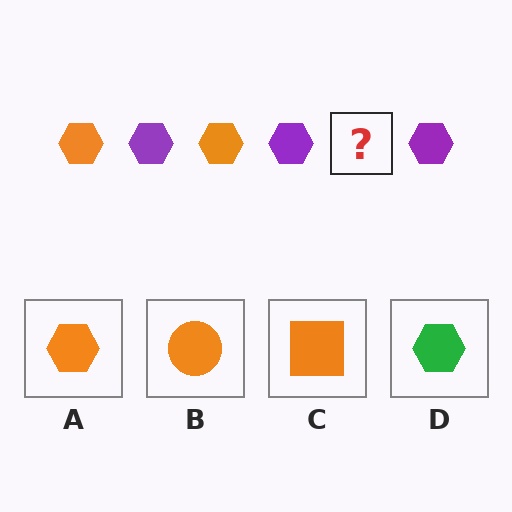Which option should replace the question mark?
Option A.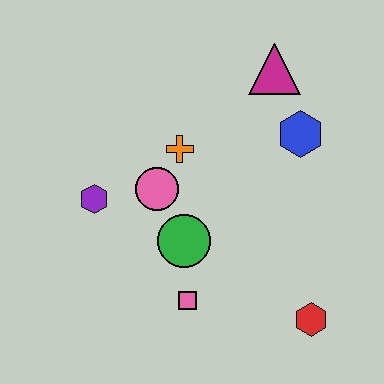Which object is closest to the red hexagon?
The pink square is closest to the red hexagon.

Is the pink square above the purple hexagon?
No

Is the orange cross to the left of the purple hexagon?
No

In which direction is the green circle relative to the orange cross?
The green circle is below the orange cross.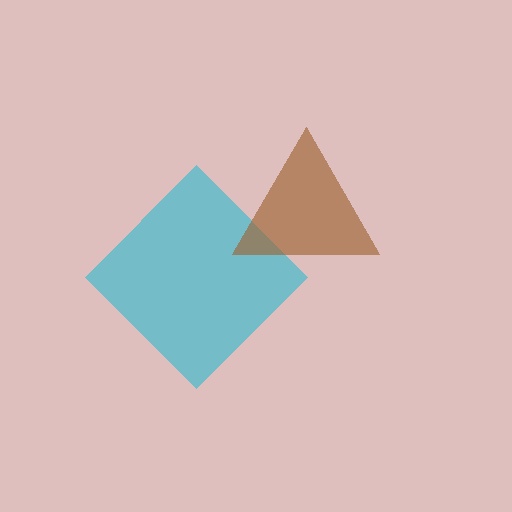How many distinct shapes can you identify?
There are 2 distinct shapes: a cyan diamond, a brown triangle.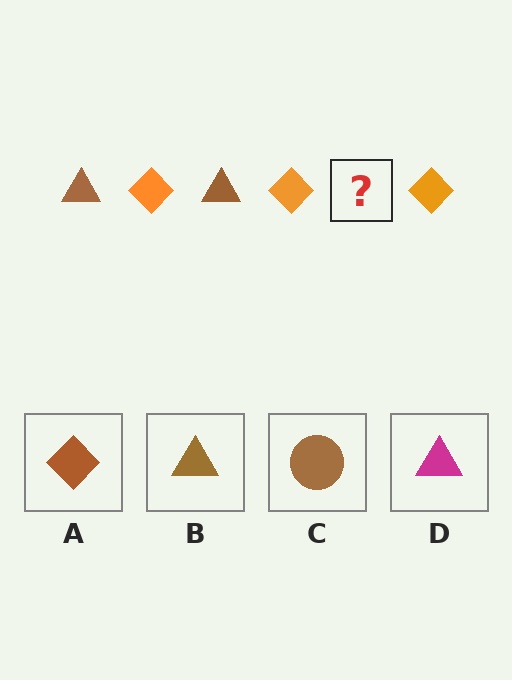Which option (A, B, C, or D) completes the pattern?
B.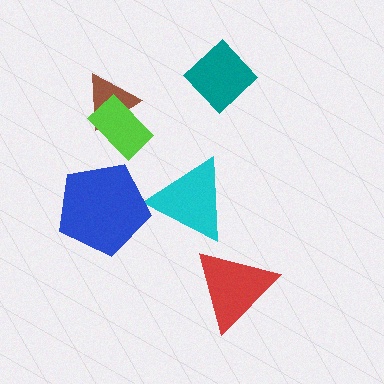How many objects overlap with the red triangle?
0 objects overlap with the red triangle.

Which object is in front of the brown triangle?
The lime rectangle is in front of the brown triangle.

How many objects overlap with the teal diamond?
0 objects overlap with the teal diamond.